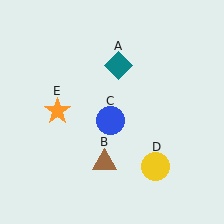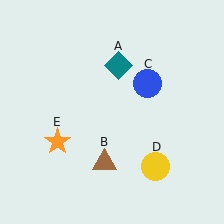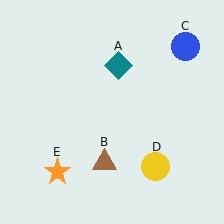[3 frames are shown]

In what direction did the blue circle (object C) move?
The blue circle (object C) moved up and to the right.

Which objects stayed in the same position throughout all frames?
Teal diamond (object A) and brown triangle (object B) and yellow circle (object D) remained stationary.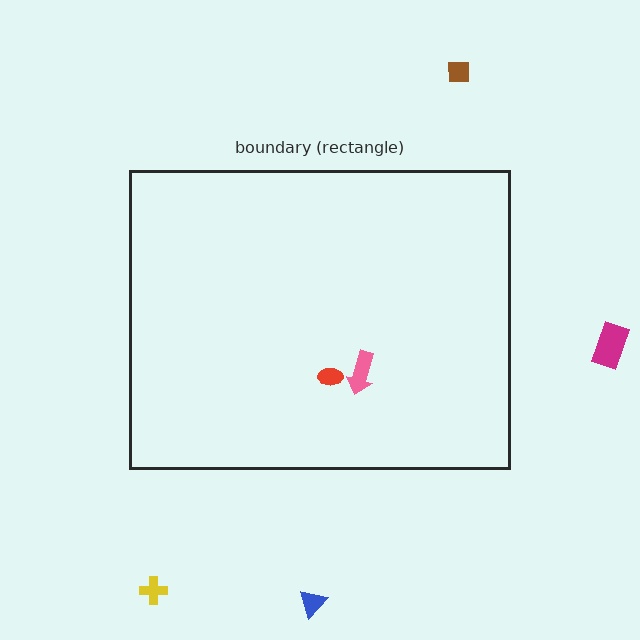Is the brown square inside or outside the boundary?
Outside.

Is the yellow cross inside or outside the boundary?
Outside.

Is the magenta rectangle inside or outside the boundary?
Outside.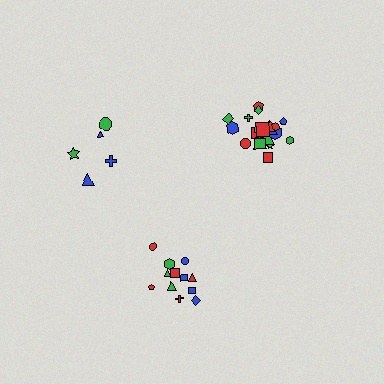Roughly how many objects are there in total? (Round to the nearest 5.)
Roughly 40 objects in total.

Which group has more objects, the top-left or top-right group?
The top-right group.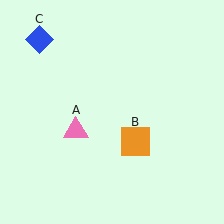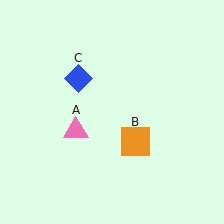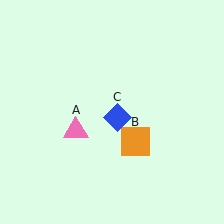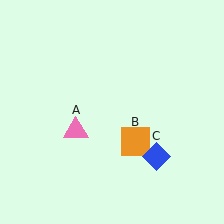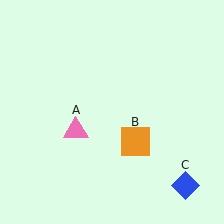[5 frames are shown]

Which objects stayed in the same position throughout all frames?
Pink triangle (object A) and orange square (object B) remained stationary.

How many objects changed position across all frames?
1 object changed position: blue diamond (object C).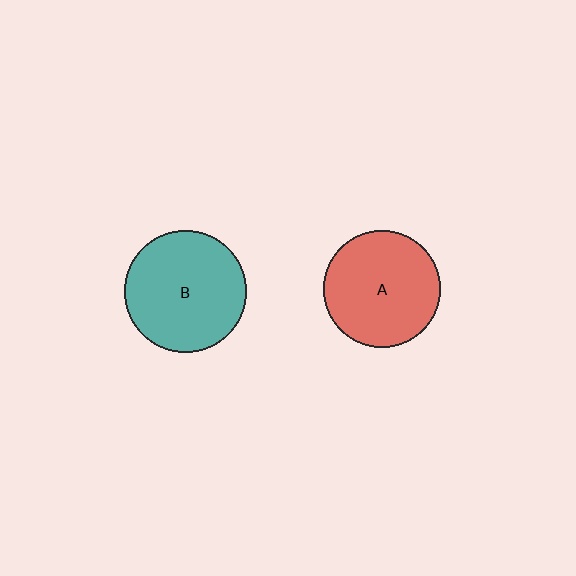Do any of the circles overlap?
No, none of the circles overlap.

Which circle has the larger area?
Circle B (teal).